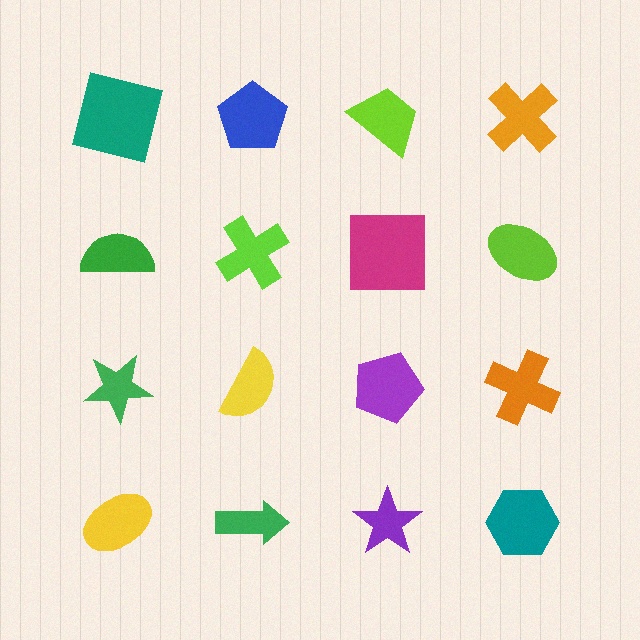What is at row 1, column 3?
A lime trapezoid.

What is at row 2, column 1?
A green semicircle.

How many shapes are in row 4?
4 shapes.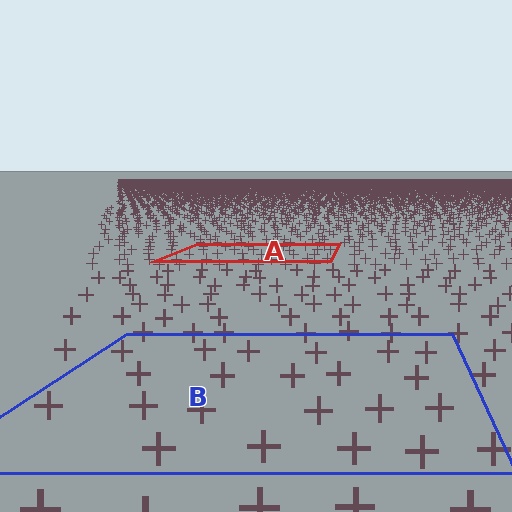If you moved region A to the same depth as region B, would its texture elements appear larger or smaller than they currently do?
They would appear larger. At a closer depth, the same texture elements are projected at a bigger on-screen size.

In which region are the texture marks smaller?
The texture marks are smaller in region A, because it is farther away.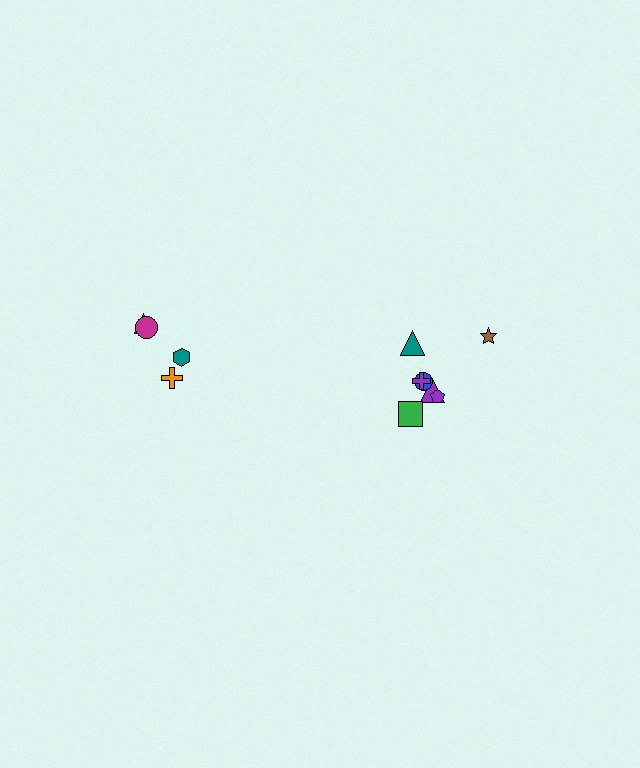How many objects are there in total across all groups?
There are 11 objects.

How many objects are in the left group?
There are 4 objects.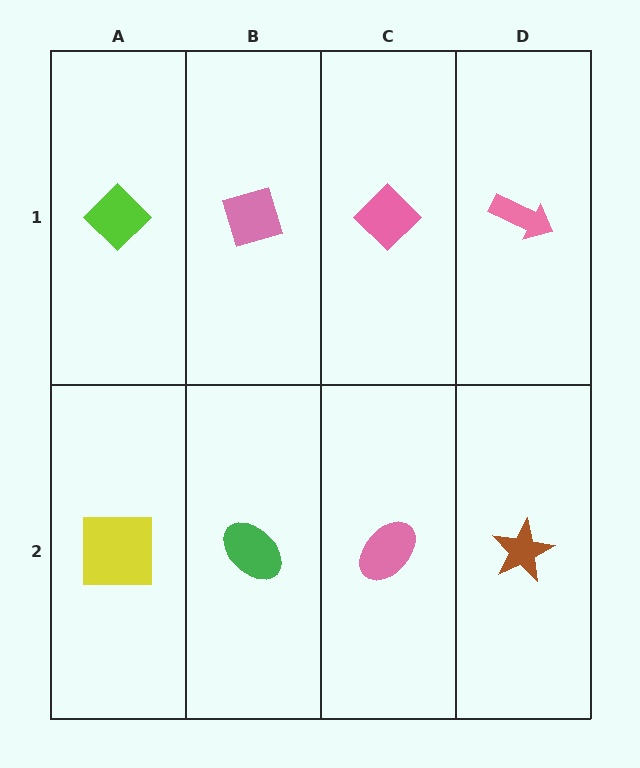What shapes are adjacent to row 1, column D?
A brown star (row 2, column D), a pink diamond (row 1, column C).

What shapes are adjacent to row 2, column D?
A pink arrow (row 1, column D), a pink ellipse (row 2, column C).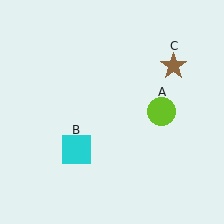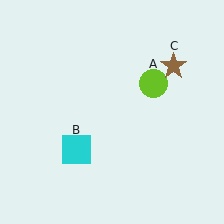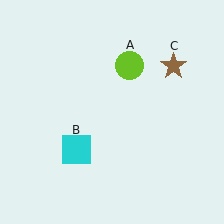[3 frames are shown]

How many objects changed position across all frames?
1 object changed position: lime circle (object A).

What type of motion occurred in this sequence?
The lime circle (object A) rotated counterclockwise around the center of the scene.